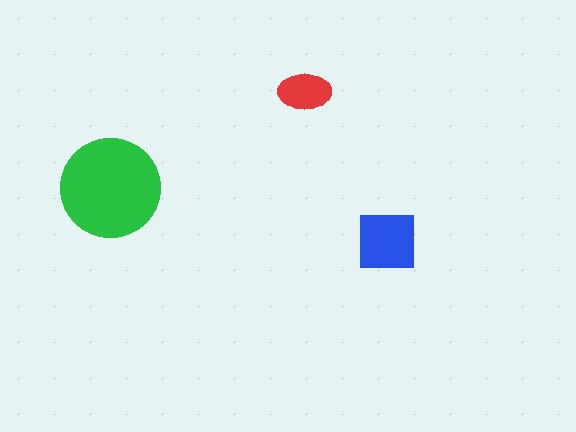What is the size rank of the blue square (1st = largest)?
2nd.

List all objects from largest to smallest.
The green circle, the blue square, the red ellipse.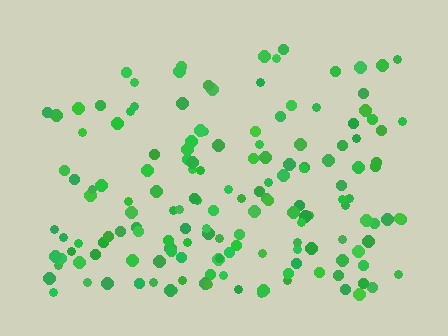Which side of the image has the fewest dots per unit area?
The top.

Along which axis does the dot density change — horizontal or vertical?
Vertical.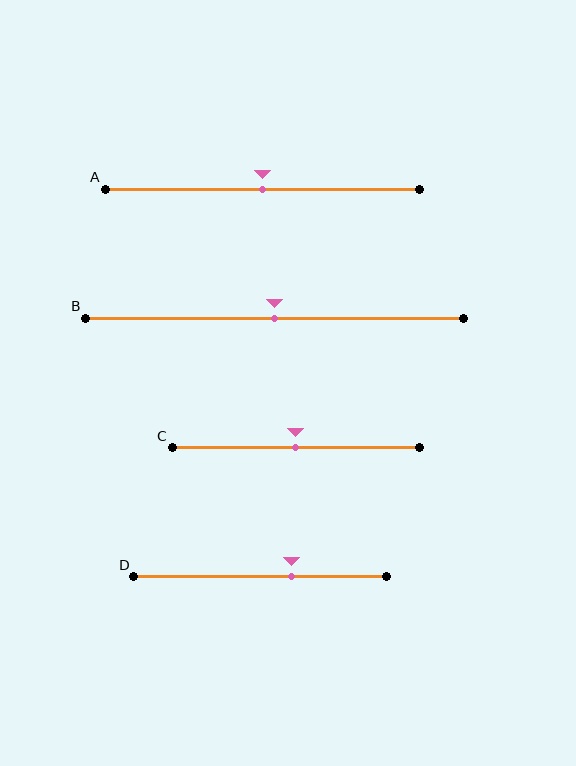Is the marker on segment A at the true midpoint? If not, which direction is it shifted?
Yes, the marker on segment A is at the true midpoint.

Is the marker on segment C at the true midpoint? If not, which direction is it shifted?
Yes, the marker on segment C is at the true midpoint.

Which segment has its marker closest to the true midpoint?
Segment A has its marker closest to the true midpoint.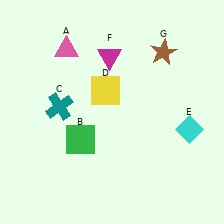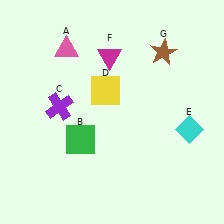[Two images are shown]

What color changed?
The cross (C) changed from teal in Image 1 to purple in Image 2.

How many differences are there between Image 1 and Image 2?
There is 1 difference between the two images.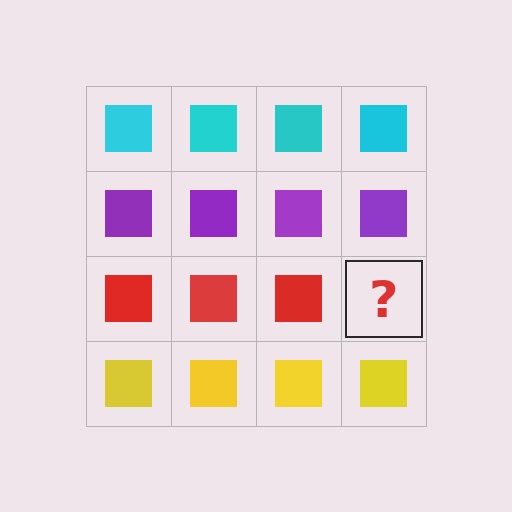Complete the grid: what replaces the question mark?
The question mark should be replaced with a red square.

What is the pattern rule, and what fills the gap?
The rule is that each row has a consistent color. The gap should be filled with a red square.